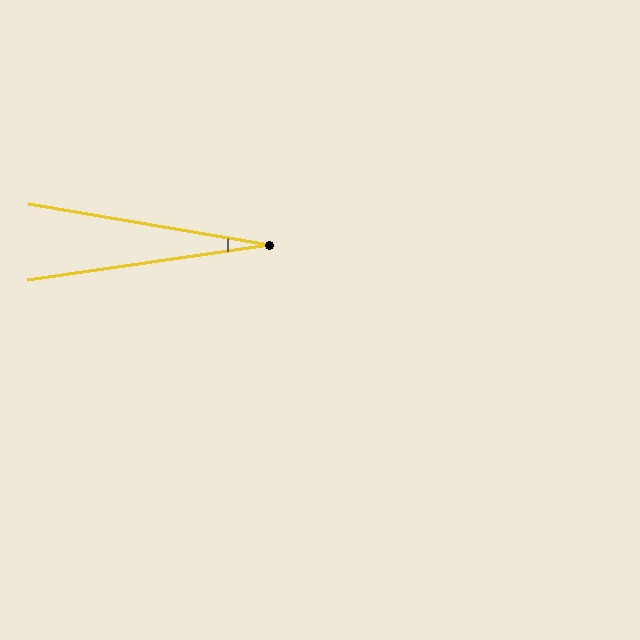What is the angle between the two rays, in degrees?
Approximately 18 degrees.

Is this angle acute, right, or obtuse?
It is acute.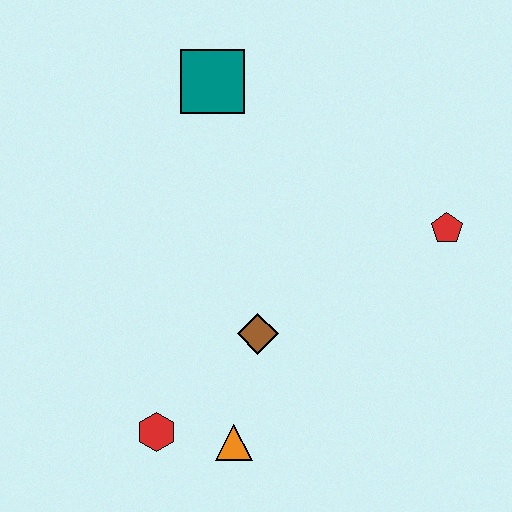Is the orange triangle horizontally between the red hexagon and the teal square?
No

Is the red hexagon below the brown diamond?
Yes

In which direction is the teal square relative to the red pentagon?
The teal square is to the left of the red pentagon.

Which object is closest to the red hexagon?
The orange triangle is closest to the red hexagon.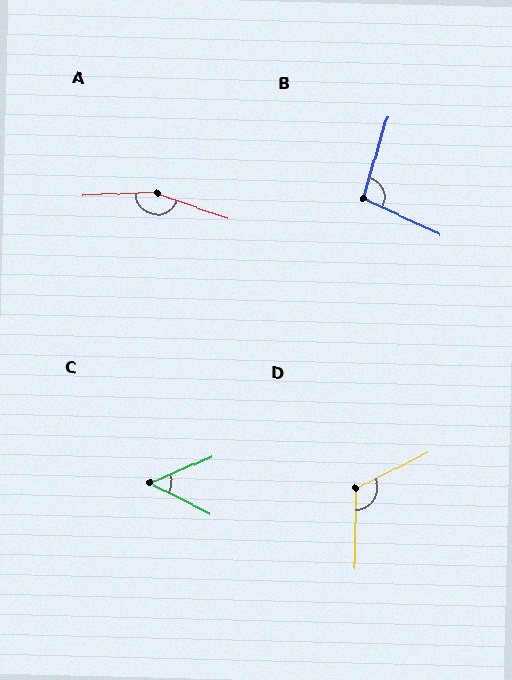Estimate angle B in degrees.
Approximately 98 degrees.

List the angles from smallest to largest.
C (50°), B (98°), D (118°), A (159°).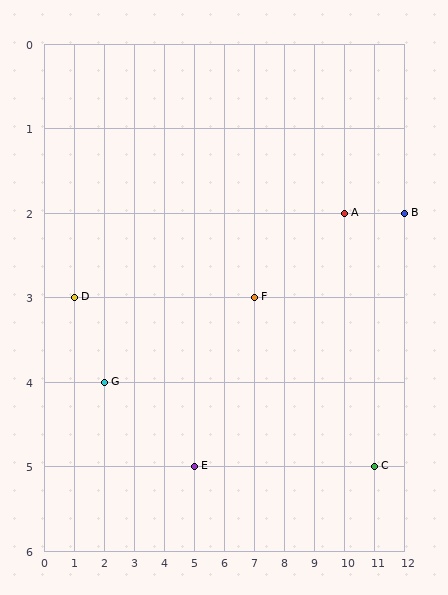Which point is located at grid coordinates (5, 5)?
Point E is at (5, 5).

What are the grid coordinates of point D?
Point D is at grid coordinates (1, 3).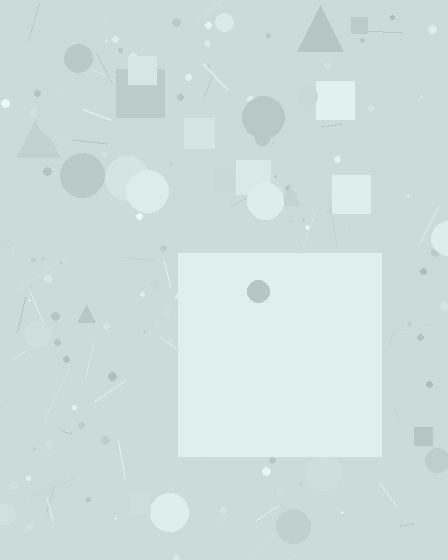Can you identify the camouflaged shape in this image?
The camouflaged shape is a square.